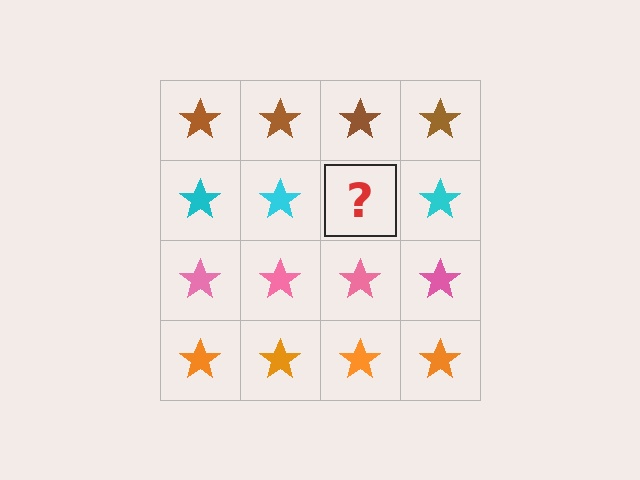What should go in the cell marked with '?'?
The missing cell should contain a cyan star.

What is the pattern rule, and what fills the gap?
The rule is that each row has a consistent color. The gap should be filled with a cyan star.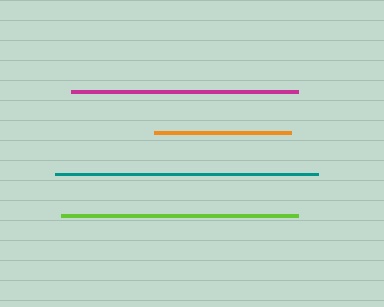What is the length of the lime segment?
The lime segment is approximately 237 pixels long.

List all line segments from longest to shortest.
From longest to shortest: teal, lime, magenta, orange.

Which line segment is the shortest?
The orange line is the shortest at approximately 137 pixels.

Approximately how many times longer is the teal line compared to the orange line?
The teal line is approximately 1.9 times the length of the orange line.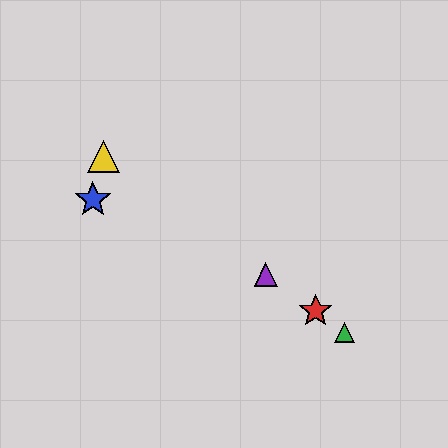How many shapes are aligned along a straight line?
4 shapes (the red star, the green triangle, the yellow triangle, the purple triangle) are aligned along a straight line.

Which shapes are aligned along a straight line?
The red star, the green triangle, the yellow triangle, the purple triangle are aligned along a straight line.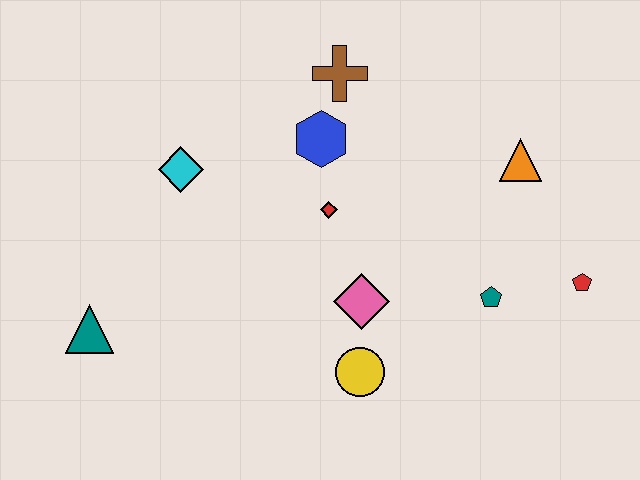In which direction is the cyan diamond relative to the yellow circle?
The cyan diamond is above the yellow circle.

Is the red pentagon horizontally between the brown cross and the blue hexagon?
No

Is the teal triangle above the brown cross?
No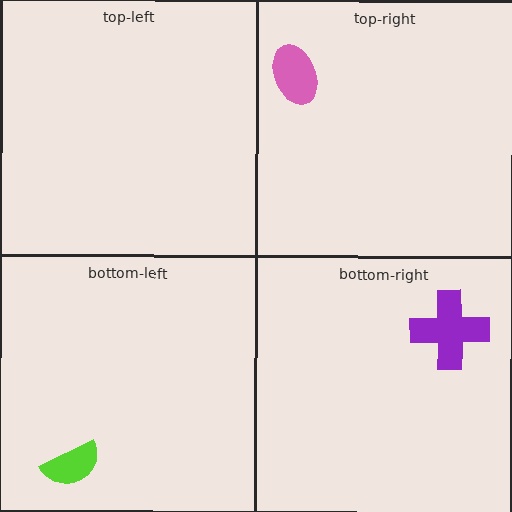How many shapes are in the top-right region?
1.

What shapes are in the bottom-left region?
The lime semicircle.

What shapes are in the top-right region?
The pink ellipse.